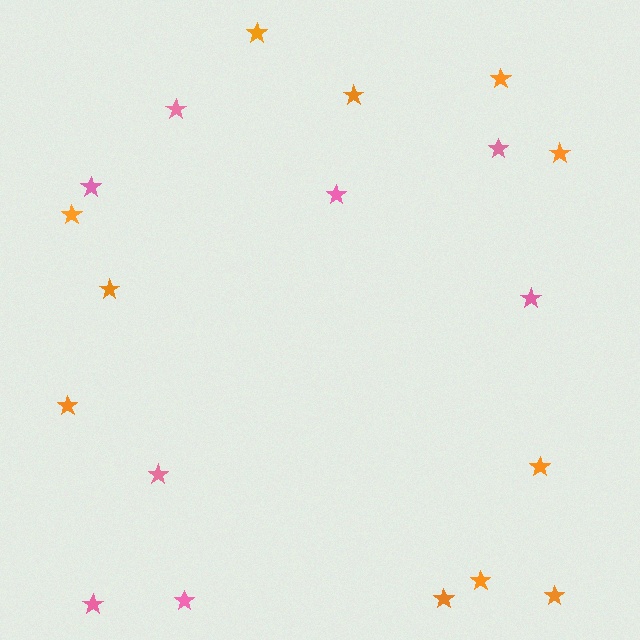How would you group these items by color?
There are 2 groups: one group of orange stars (11) and one group of pink stars (8).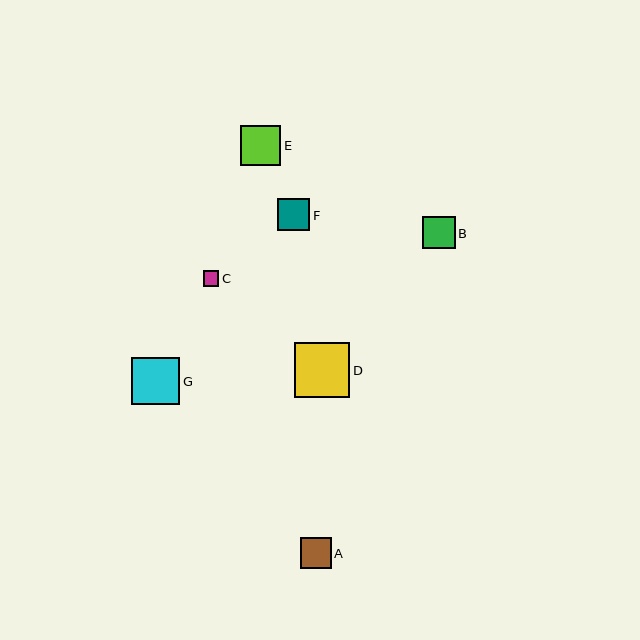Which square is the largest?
Square D is the largest with a size of approximately 56 pixels.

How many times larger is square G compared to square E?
Square G is approximately 1.2 times the size of square E.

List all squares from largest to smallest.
From largest to smallest: D, G, E, B, F, A, C.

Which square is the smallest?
Square C is the smallest with a size of approximately 16 pixels.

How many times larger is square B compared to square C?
Square B is approximately 2.0 times the size of square C.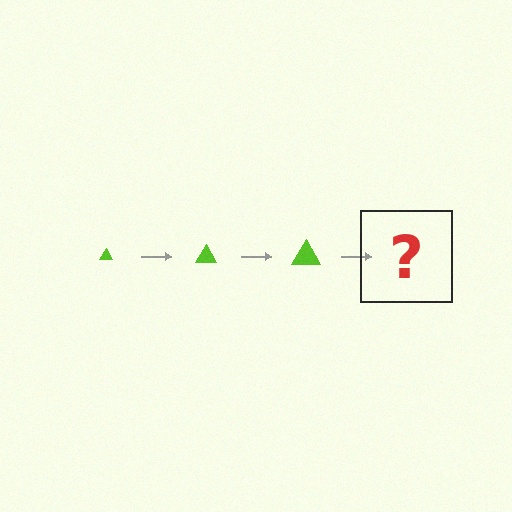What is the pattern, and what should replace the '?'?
The pattern is that the triangle gets progressively larger each step. The '?' should be a lime triangle, larger than the previous one.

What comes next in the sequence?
The next element should be a lime triangle, larger than the previous one.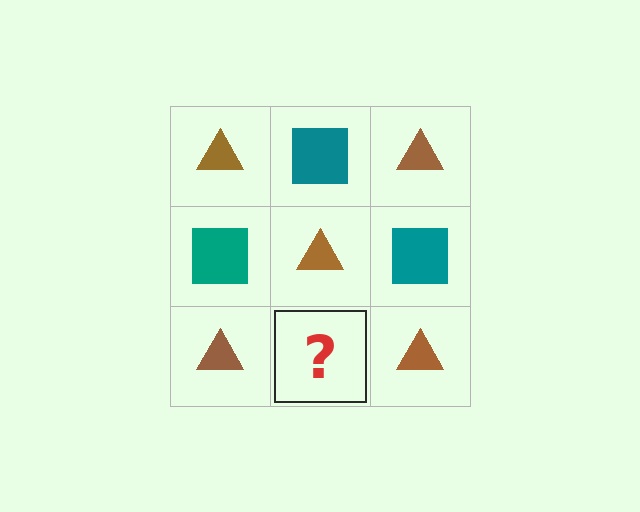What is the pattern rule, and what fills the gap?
The rule is that it alternates brown triangle and teal square in a checkerboard pattern. The gap should be filled with a teal square.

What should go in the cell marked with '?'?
The missing cell should contain a teal square.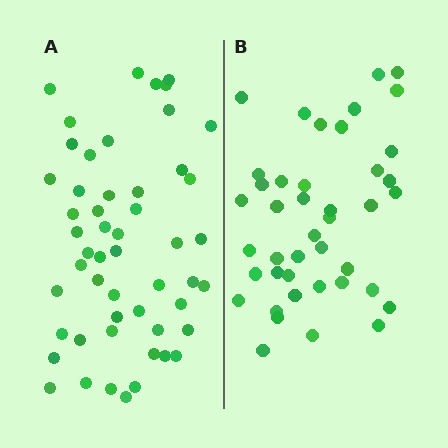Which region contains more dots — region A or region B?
Region A (the left region) has more dots.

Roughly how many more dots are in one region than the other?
Region A has roughly 10 or so more dots than region B.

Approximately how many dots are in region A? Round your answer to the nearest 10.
About 50 dots. (The exact count is 52, which rounds to 50.)